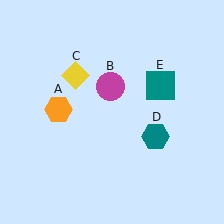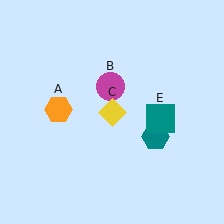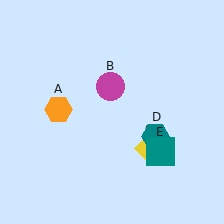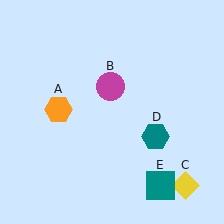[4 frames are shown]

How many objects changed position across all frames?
2 objects changed position: yellow diamond (object C), teal square (object E).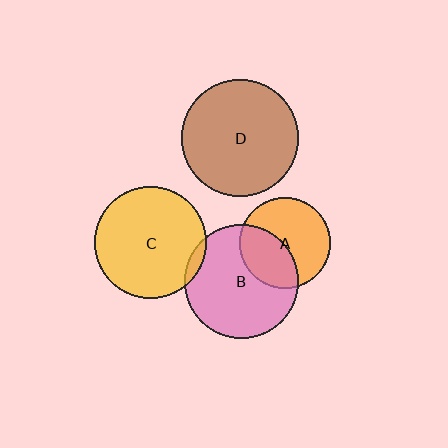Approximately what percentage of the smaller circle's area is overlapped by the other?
Approximately 40%.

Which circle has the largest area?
Circle D (brown).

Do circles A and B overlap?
Yes.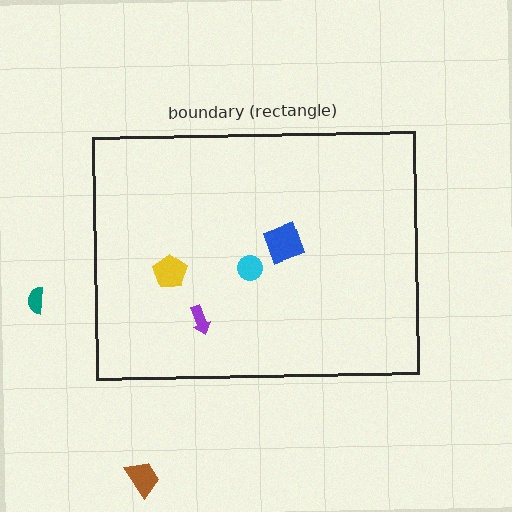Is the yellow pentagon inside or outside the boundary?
Inside.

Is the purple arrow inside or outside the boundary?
Inside.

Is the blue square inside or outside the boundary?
Inside.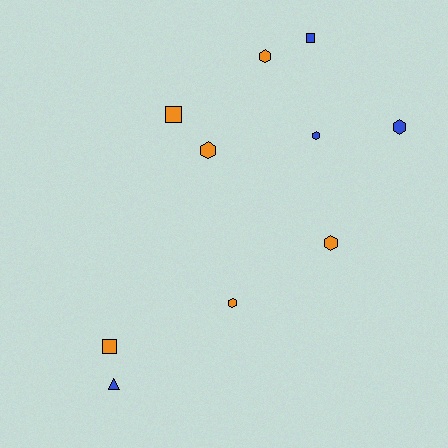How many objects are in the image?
There are 10 objects.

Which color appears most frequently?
Orange, with 6 objects.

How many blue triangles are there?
There is 1 blue triangle.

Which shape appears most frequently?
Hexagon, with 6 objects.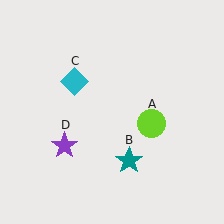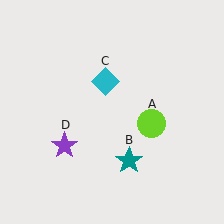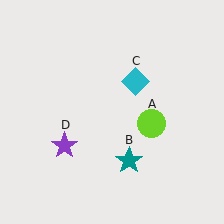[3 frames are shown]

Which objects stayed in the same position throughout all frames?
Lime circle (object A) and teal star (object B) and purple star (object D) remained stationary.